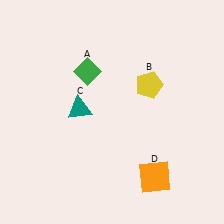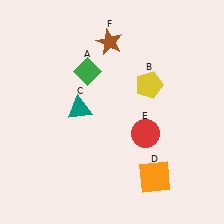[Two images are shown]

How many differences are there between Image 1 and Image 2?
There are 2 differences between the two images.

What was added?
A red circle (E), a brown star (F) were added in Image 2.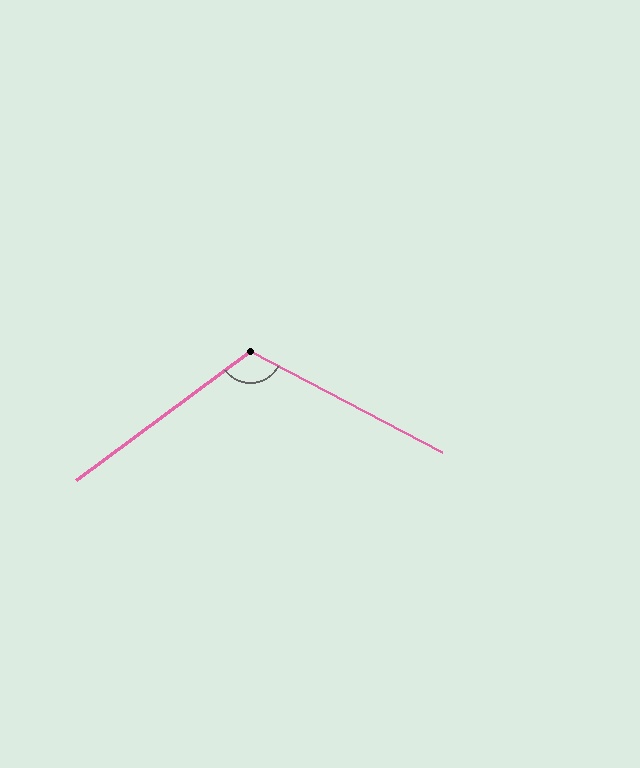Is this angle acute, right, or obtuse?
It is obtuse.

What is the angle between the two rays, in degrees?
Approximately 116 degrees.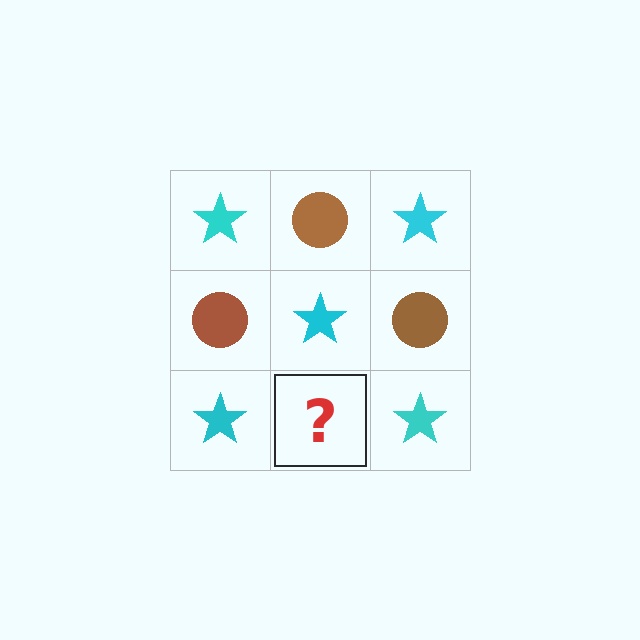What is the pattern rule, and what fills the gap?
The rule is that it alternates cyan star and brown circle in a checkerboard pattern. The gap should be filled with a brown circle.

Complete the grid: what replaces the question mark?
The question mark should be replaced with a brown circle.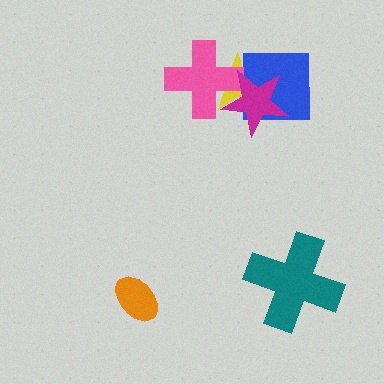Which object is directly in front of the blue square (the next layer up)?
The pink cross is directly in front of the blue square.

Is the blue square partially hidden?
Yes, it is partially covered by another shape.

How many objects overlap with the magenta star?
3 objects overlap with the magenta star.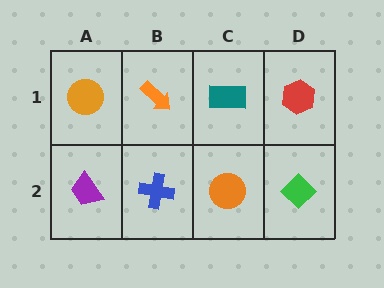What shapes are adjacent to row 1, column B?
A blue cross (row 2, column B), an orange circle (row 1, column A), a teal rectangle (row 1, column C).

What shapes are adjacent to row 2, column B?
An orange arrow (row 1, column B), a purple trapezoid (row 2, column A), an orange circle (row 2, column C).